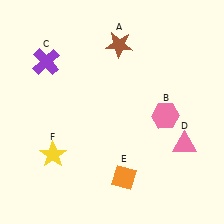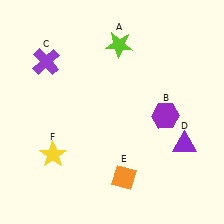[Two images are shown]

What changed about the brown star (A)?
In Image 1, A is brown. In Image 2, it changed to lime.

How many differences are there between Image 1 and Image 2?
There are 3 differences between the two images.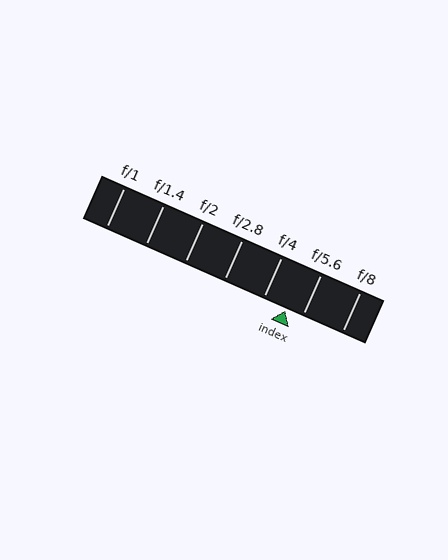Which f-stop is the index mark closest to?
The index mark is closest to f/5.6.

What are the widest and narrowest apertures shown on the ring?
The widest aperture shown is f/1 and the narrowest is f/8.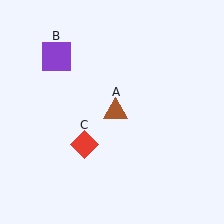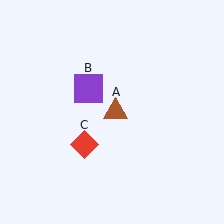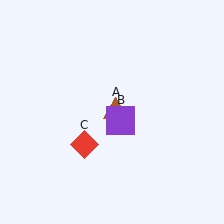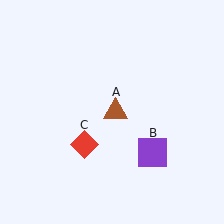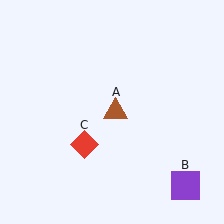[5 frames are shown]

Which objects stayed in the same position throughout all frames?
Brown triangle (object A) and red diamond (object C) remained stationary.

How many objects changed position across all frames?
1 object changed position: purple square (object B).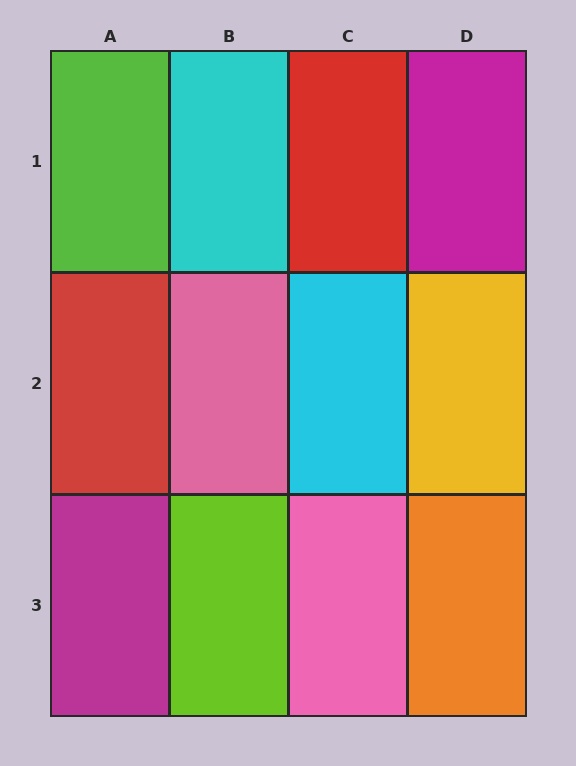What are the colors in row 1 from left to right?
Lime, cyan, red, magenta.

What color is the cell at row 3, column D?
Orange.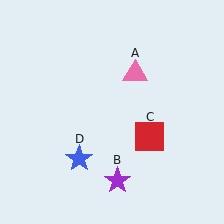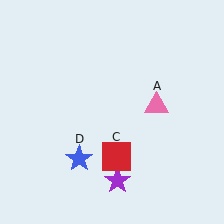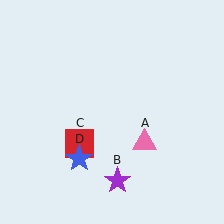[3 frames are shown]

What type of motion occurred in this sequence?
The pink triangle (object A), red square (object C) rotated clockwise around the center of the scene.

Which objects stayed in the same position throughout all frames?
Purple star (object B) and blue star (object D) remained stationary.